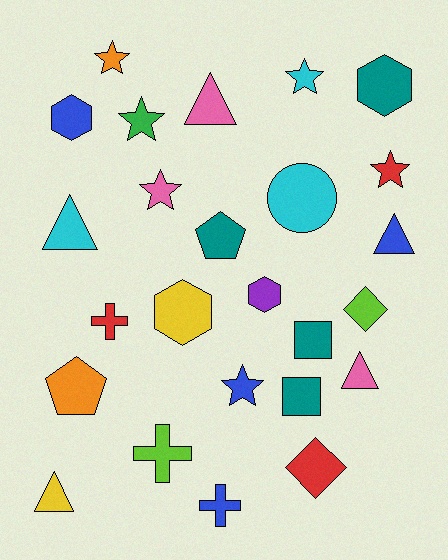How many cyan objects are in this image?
There are 3 cyan objects.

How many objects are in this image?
There are 25 objects.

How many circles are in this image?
There is 1 circle.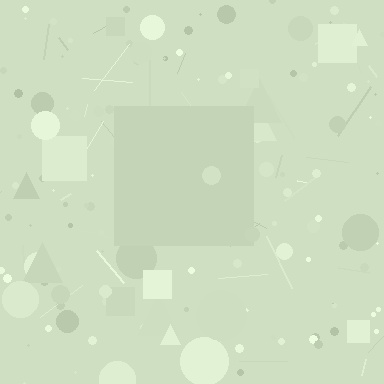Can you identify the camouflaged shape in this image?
The camouflaged shape is a square.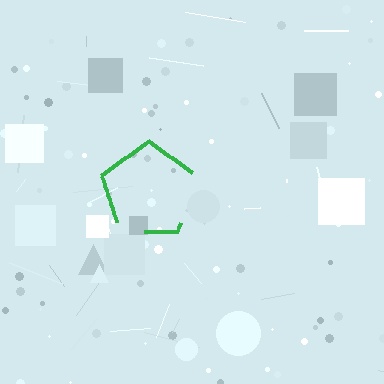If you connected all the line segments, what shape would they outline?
They would outline a pentagon.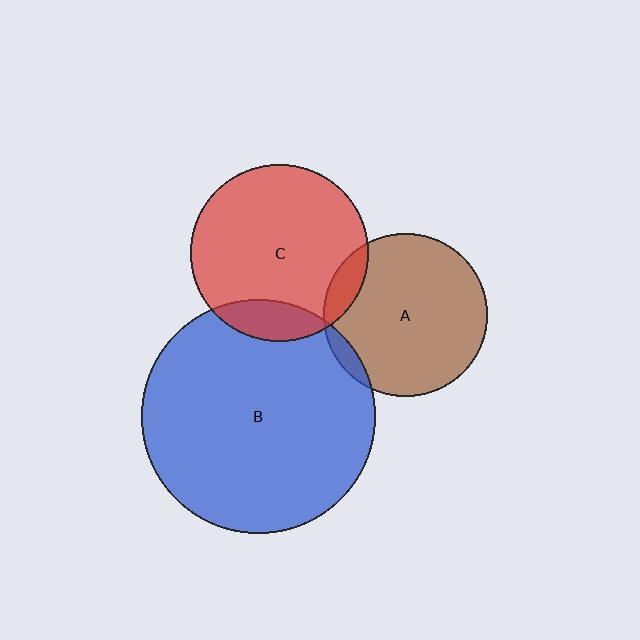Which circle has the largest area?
Circle B (blue).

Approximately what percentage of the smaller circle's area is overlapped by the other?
Approximately 5%.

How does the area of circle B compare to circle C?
Approximately 1.7 times.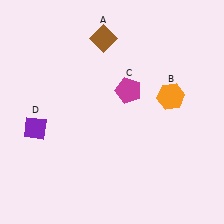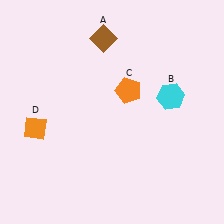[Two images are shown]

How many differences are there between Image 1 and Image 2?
There are 3 differences between the two images.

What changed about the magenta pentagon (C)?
In Image 1, C is magenta. In Image 2, it changed to orange.